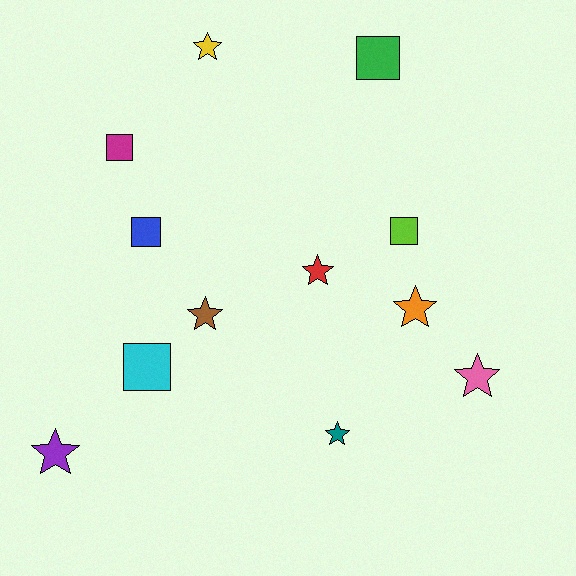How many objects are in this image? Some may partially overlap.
There are 12 objects.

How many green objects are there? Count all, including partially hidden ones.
There is 1 green object.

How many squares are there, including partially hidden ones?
There are 5 squares.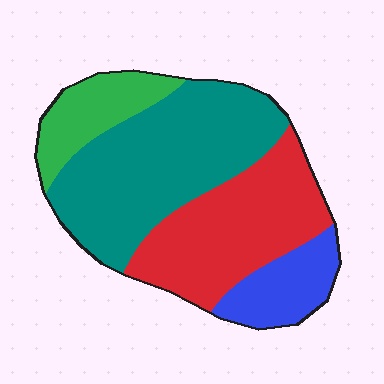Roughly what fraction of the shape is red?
Red takes up about one third (1/3) of the shape.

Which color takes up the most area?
Teal, at roughly 40%.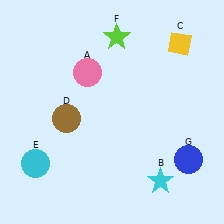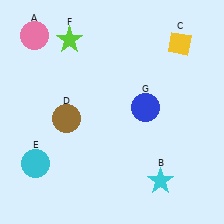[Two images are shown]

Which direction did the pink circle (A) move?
The pink circle (A) moved left.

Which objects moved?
The objects that moved are: the pink circle (A), the lime star (F), the blue circle (G).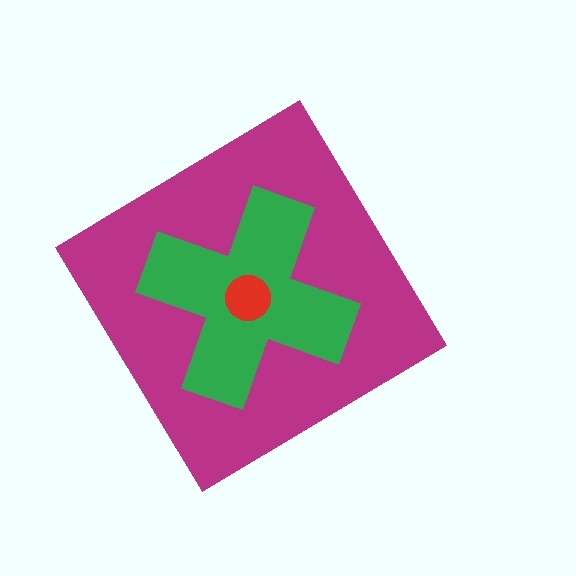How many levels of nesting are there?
3.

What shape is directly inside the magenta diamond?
The green cross.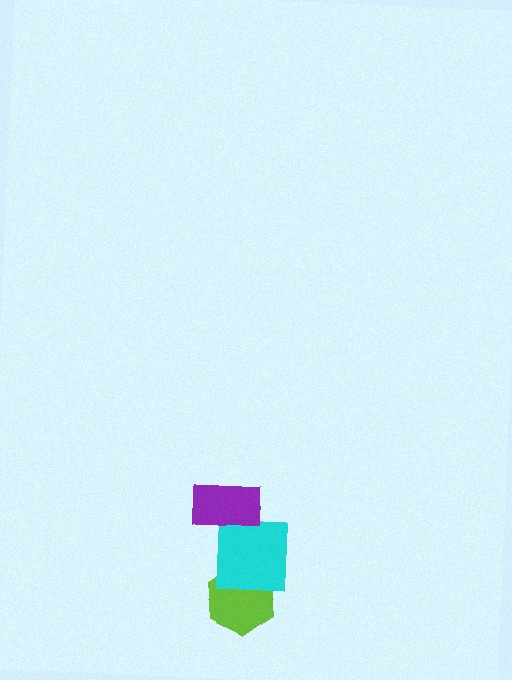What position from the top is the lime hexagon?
The lime hexagon is 3rd from the top.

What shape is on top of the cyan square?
The purple rectangle is on top of the cyan square.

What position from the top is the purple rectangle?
The purple rectangle is 1st from the top.